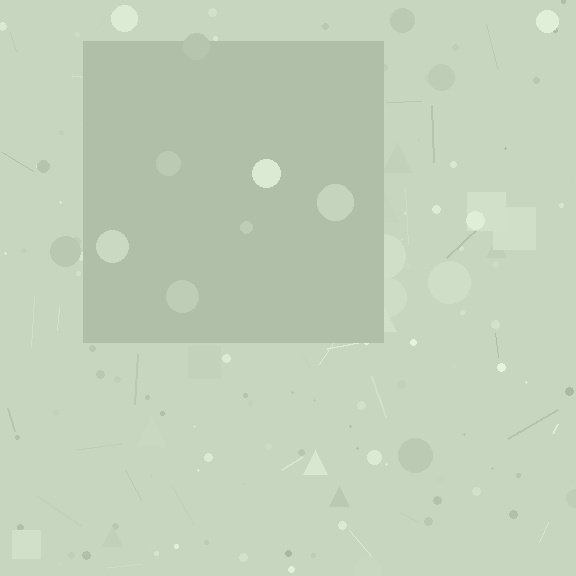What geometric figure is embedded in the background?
A square is embedded in the background.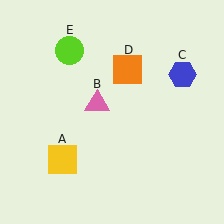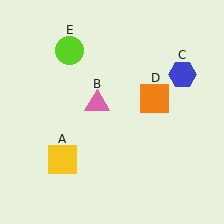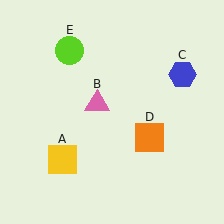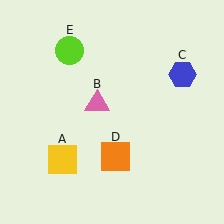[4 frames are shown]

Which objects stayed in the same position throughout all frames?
Yellow square (object A) and pink triangle (object B) and blue hexagon (object C) and lime circle (object E) remained stationary.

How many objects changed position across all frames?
1 object changed position: orange square (object D).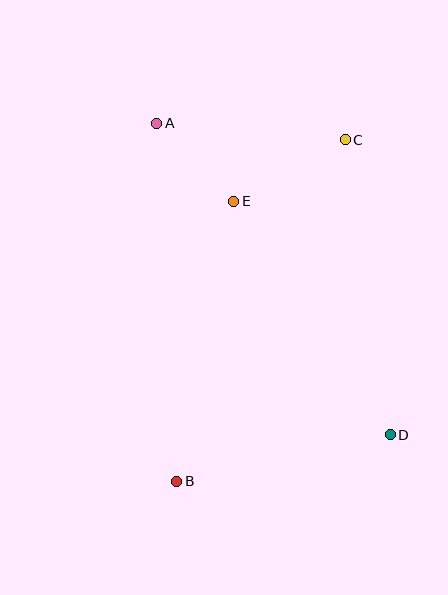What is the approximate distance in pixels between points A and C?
The distance between A and C is approximately 189 pixels.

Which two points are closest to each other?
Points A and E are closest to each other.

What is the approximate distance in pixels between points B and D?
The distance between B and D is approximately 219 pixels.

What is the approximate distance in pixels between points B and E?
The distance between B and E is approximately 286 pixels.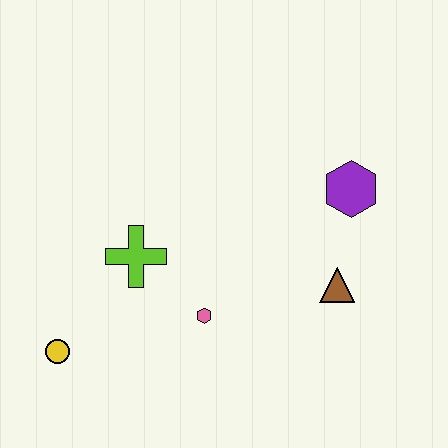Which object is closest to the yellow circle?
The lime cross is closest to the yellow circle.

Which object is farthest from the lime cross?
The purple hexagon is farthest from the lime cross.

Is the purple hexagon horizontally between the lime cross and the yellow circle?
No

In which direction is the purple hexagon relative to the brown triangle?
The purple hexagon is above the brown triangle.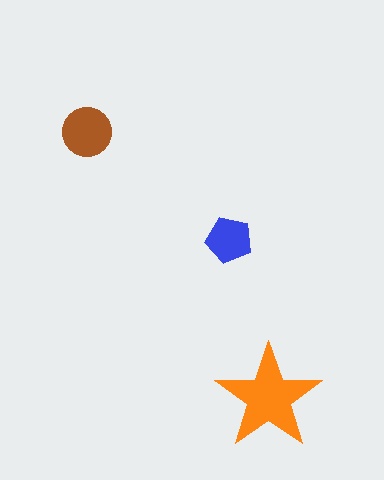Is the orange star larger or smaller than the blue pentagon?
Larger.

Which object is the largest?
The orange star.